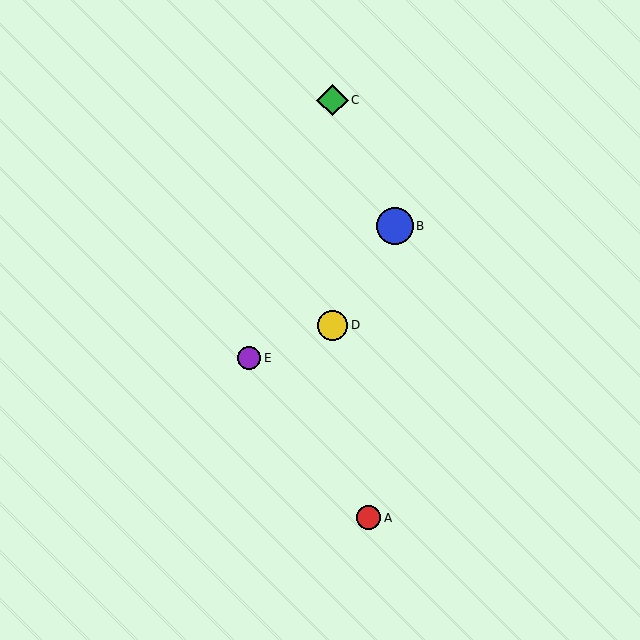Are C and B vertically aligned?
No, C is at x≈332 and B is at x≈395.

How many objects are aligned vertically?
2 objects (C, D) are aligned vertically.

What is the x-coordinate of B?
Object B is at x≈395.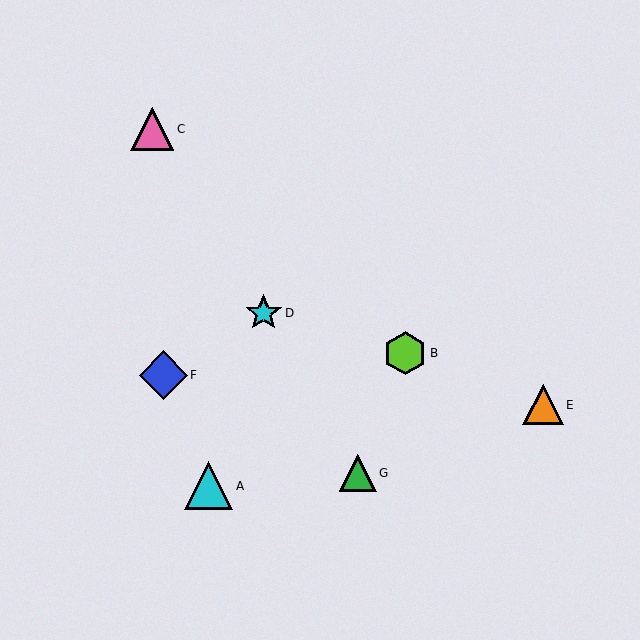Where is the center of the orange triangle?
The center of the orange triangle is at (543, 405).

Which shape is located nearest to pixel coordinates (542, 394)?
The orange triangle (labeled E) at (543, 405) is nearest to that location.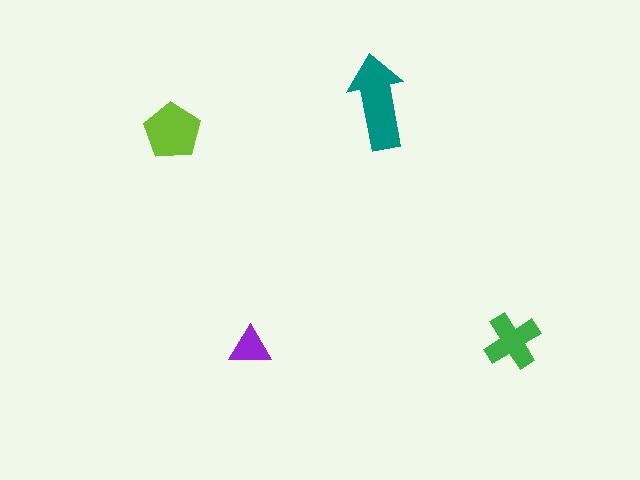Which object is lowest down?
The purple triangle is bottommost.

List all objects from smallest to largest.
The purple triangle, the green cross, the lime pentagon, the teal arrow.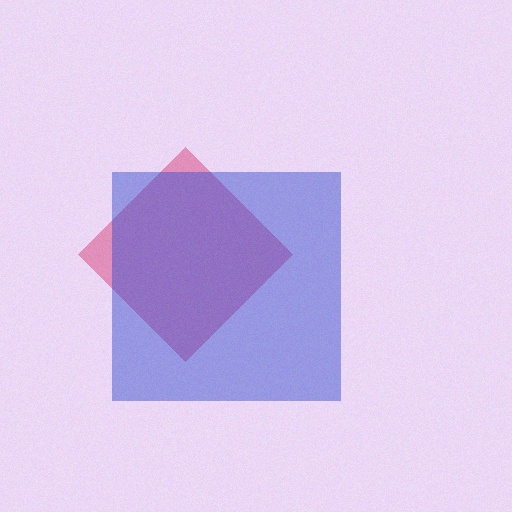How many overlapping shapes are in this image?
There are 2 overlapping shapes in the image.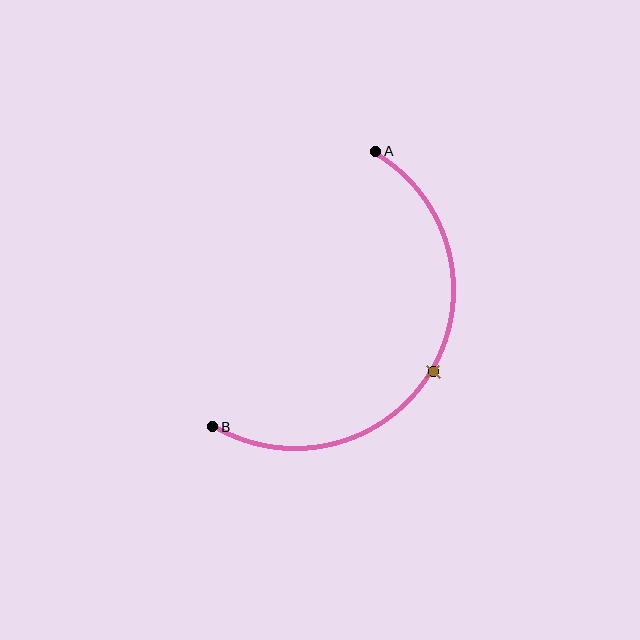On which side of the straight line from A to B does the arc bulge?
The arc bulges to the right of the straight line connecting A and B.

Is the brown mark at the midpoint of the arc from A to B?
Yes. The brown mark lies on the arc at equal arc-length from both A and B — it is the arc midpoint.